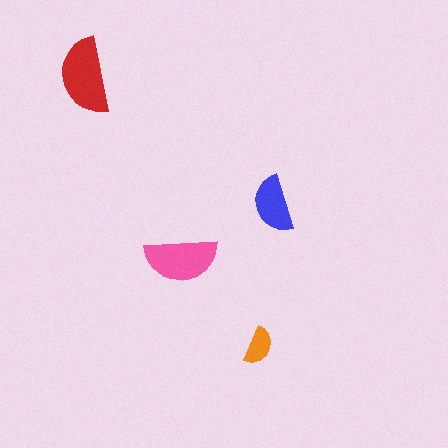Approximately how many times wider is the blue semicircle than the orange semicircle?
About 1.5 times wider.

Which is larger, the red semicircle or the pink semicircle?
The red one.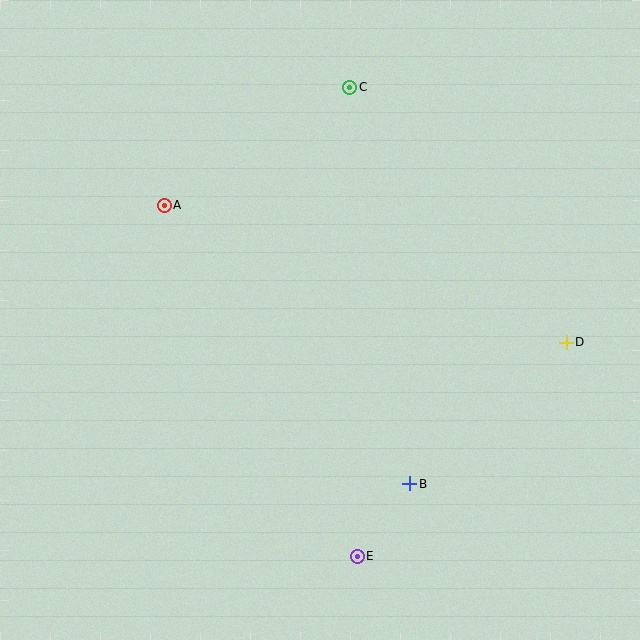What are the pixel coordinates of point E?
Point E is at (357, 556).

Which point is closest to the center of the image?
Point B at (410, 484) is closest to the center.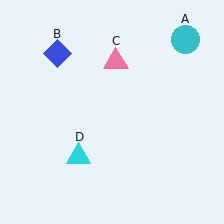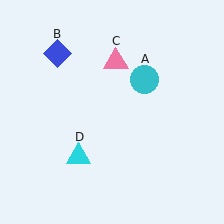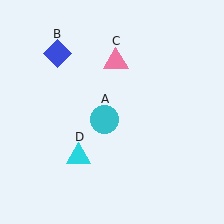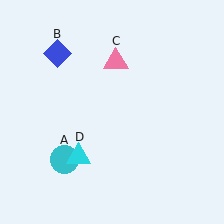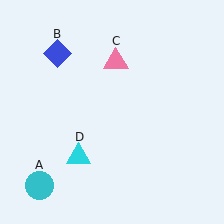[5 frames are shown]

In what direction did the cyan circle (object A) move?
The cyan circle (object A) moved down and to the left.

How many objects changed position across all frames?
1 object changed position: cyan circle (object A).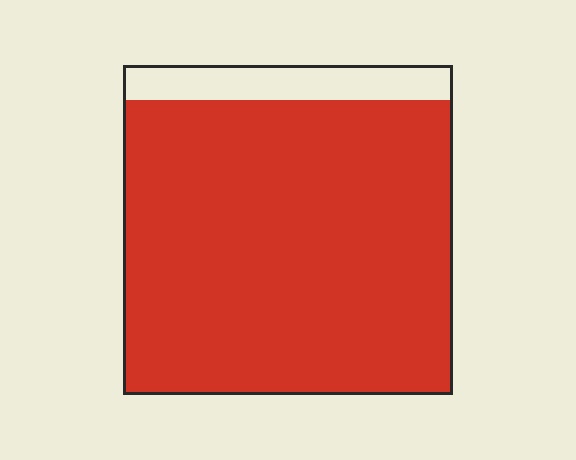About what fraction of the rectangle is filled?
About nine tenths (9/10).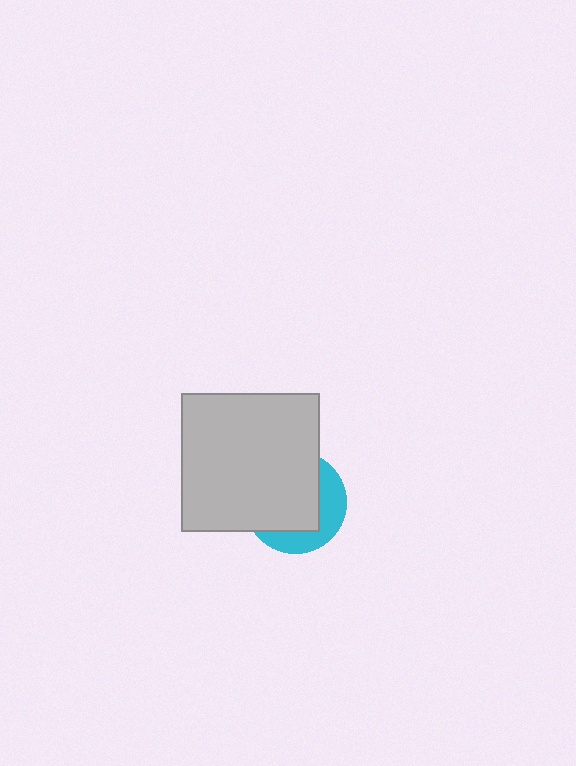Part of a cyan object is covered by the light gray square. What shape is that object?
It is a circle.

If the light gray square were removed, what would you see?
You would see the complete cyan circle.